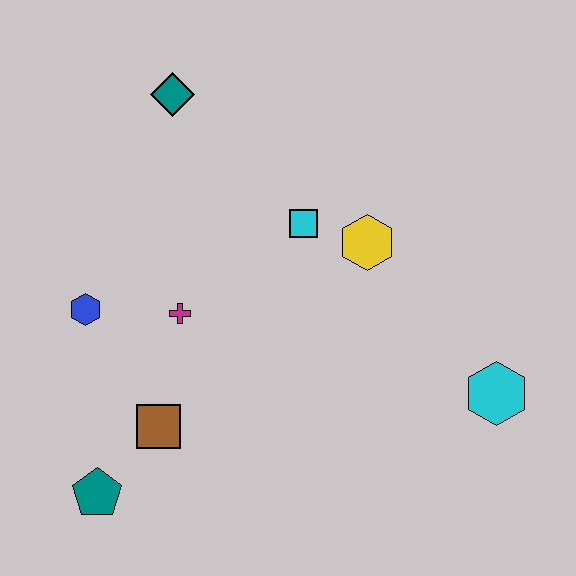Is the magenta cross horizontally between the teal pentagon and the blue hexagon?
No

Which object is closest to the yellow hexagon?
The cyan square is closest to the yellow hexagon.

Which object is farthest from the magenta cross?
The cyan hexagon is farthest from the magenta cross.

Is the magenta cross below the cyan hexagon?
No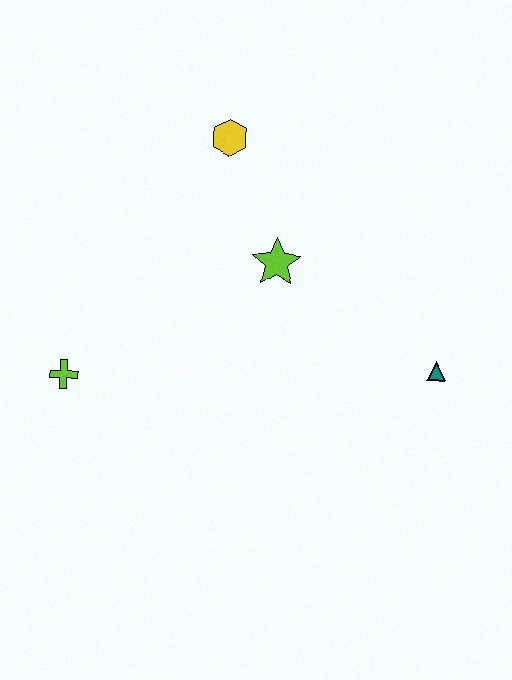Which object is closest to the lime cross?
The lime star is closest to the lime cross.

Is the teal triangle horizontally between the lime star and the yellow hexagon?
No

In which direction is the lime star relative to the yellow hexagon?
The lime star is below the yellow hexagon.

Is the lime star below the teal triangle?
No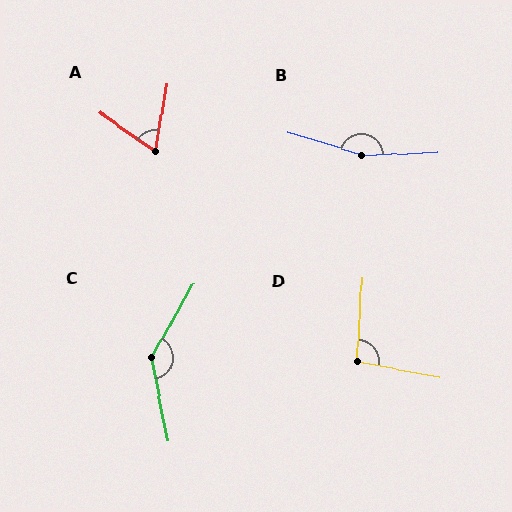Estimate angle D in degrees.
Approximately 98 degrees.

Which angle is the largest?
B, at approximately 160 degrees.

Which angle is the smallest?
A, at approximately 65 degrees.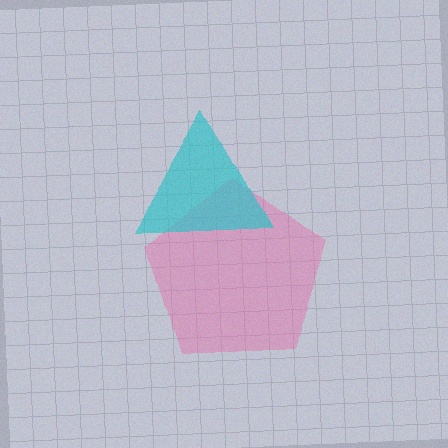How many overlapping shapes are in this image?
There are 2 overlapping shapes in the image.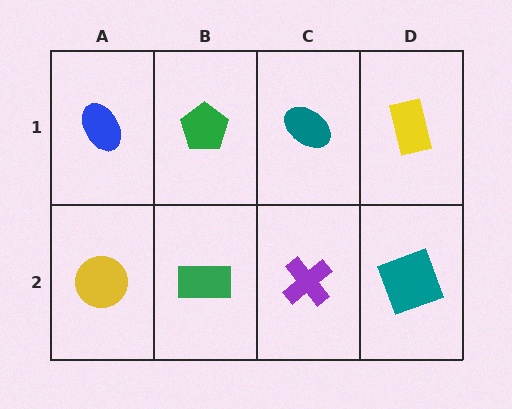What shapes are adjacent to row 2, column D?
A yellow rectangle (row 1, column D), a purple cross (row 2, column C).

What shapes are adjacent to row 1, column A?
A yellow circle (row 2, column A), a green pentagon (row 1, column B).